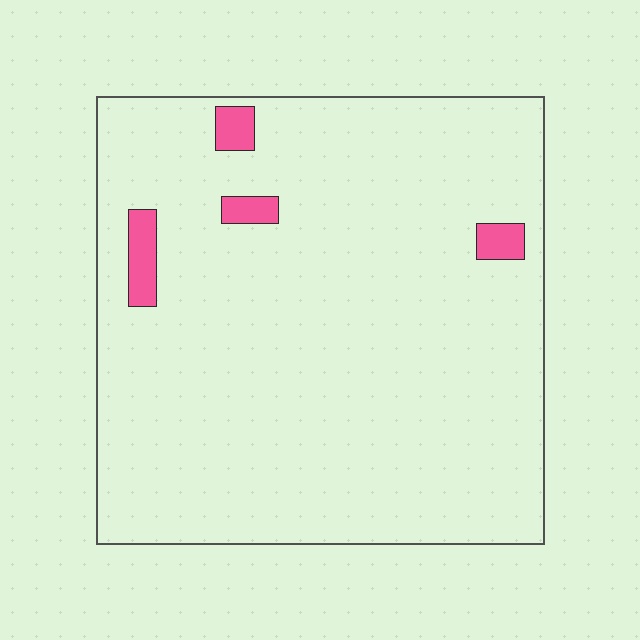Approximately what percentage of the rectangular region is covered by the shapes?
Approximately 5%.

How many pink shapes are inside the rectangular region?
4.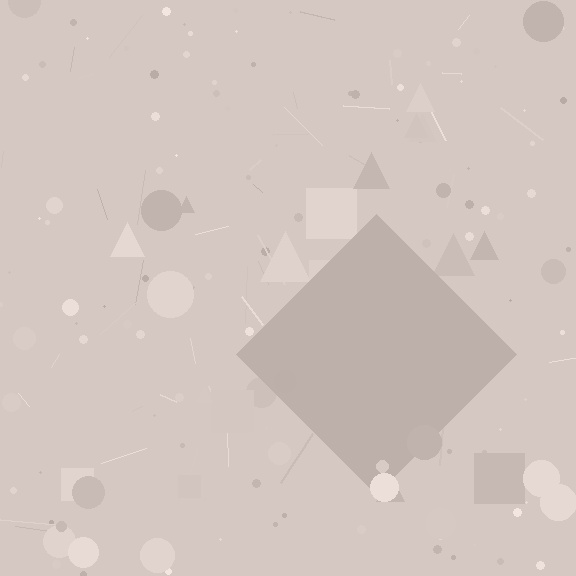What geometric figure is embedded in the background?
A diamond is embedded in the background.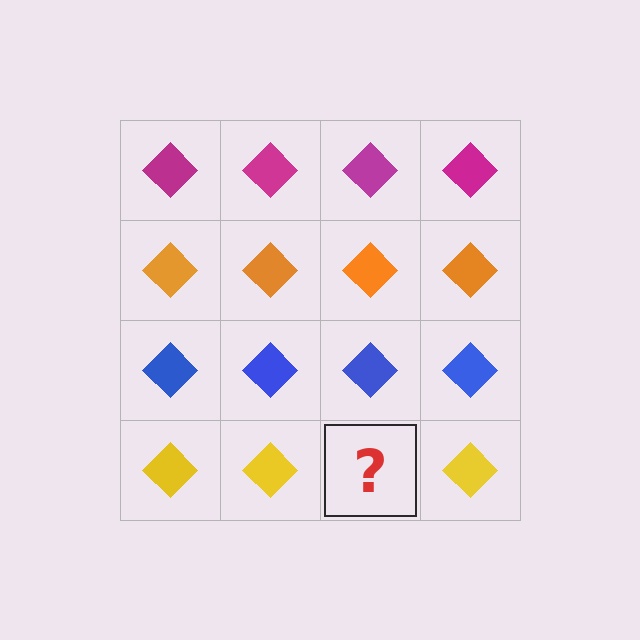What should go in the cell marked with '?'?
The missing cell should contain a yellow diamond.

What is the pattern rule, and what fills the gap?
The rule is that each row has a consistent color. The gap should be filled with a yellow diamond.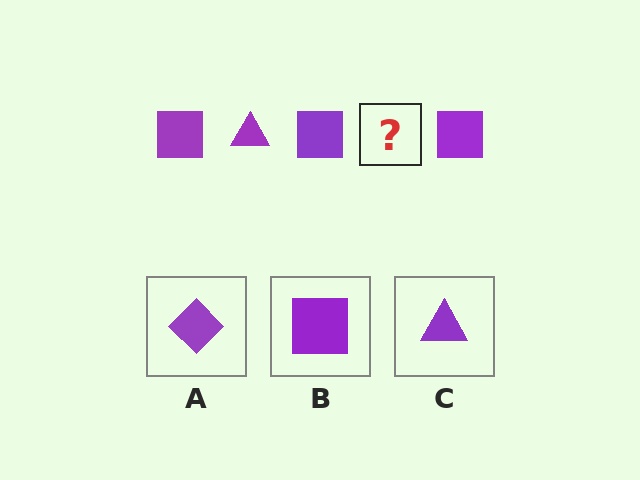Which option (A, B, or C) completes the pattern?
C.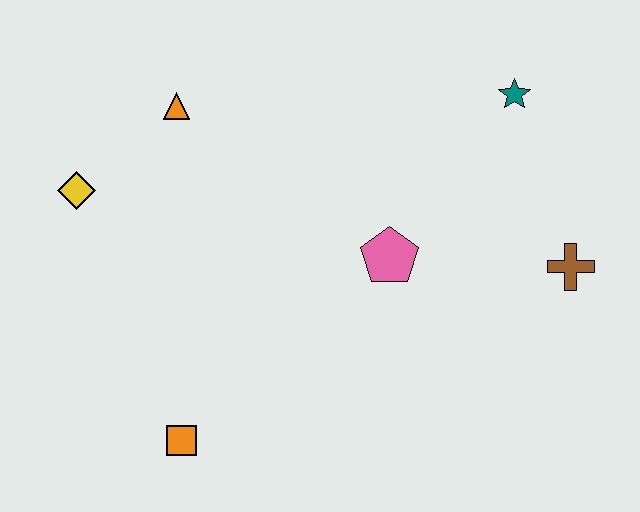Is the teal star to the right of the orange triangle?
Yes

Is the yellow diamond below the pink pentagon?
No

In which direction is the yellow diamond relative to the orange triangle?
The yellow diamond is to the left of the orange triangle.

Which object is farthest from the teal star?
The orange square is farthest from the teal star.